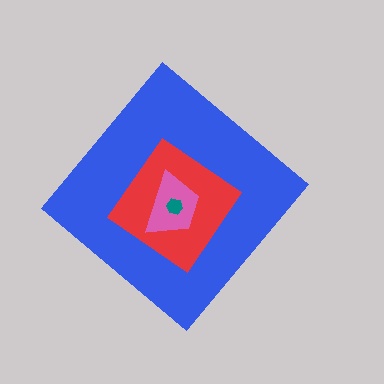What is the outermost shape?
The blue diamond.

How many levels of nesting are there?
4.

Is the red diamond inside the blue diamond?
Yes.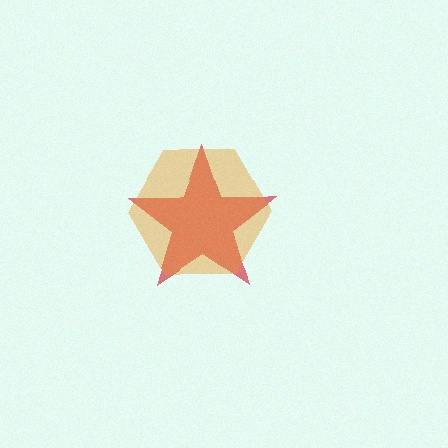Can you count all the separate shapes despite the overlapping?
Yes, there are 2 separate shapes.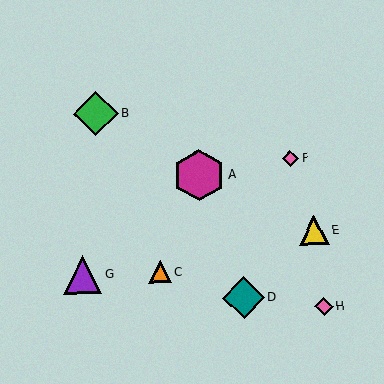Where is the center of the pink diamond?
The center of the pink diamond is at (290, 158).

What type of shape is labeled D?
Shape D is a teal diamond.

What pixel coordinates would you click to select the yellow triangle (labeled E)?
Click at (314, 230) to select the yellow triangle E.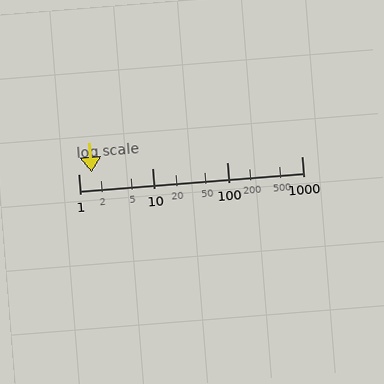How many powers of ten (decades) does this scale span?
The scale spans 3 decades, from 1 to 1000.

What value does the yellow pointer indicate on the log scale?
The pointer indicates approximately 1.5.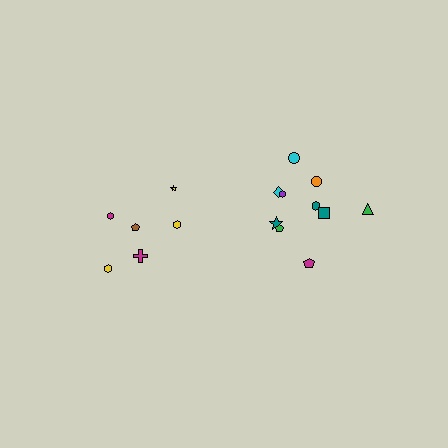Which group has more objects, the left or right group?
The right group.